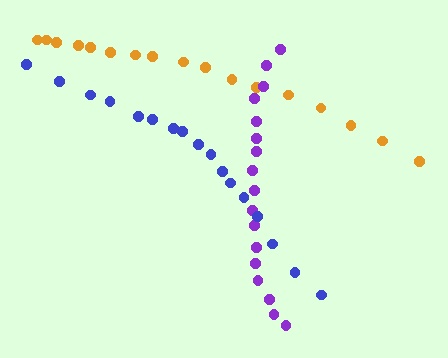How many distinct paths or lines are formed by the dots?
There are 3 distinct paths.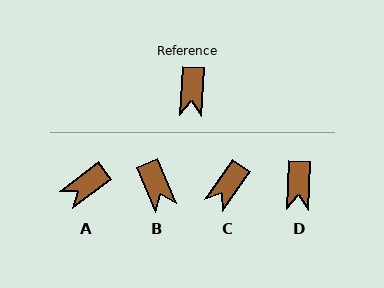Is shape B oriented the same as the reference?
No, it is off by about 26 degrees.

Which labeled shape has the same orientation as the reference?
D.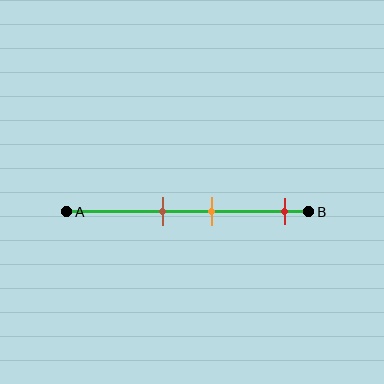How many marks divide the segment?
There are 3 marks dividing the segment.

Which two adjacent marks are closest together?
The brown and orange marks are the closest adjacent pair.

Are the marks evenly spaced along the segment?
No, the marks are not evenly spaced.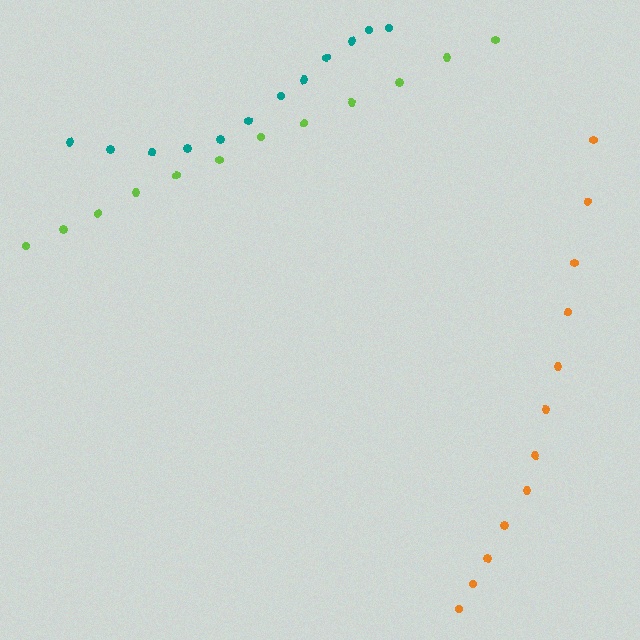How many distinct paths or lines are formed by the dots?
There are 3 distinct paths.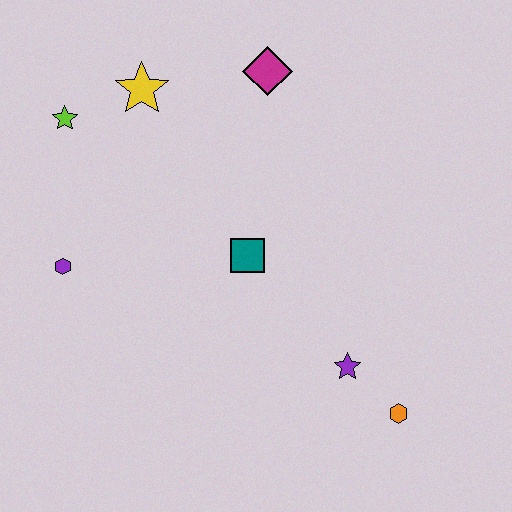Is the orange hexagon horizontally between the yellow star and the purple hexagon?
No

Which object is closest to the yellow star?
The lime star is closest to the yellow star.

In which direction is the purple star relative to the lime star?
The purple star is to the right of the lime star.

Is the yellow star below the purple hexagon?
No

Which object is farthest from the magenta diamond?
The orange hexagon is farthest from the magenta diamond.